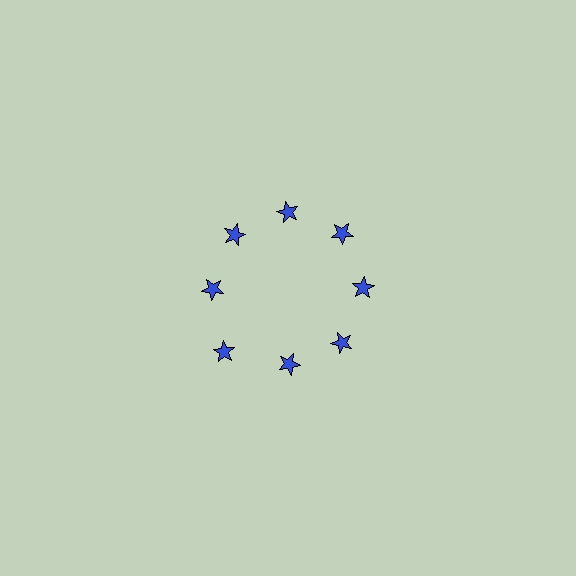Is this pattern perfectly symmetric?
No. The 8 blue stars are arranged in a ring, but one element near the 8 o'clock position is pushed outward from the center, breaking the 8-fold rotational symmetry.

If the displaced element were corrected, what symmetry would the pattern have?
It would have 8-fold rotational symmetry — the pattern would map onto itself every 45 degrees.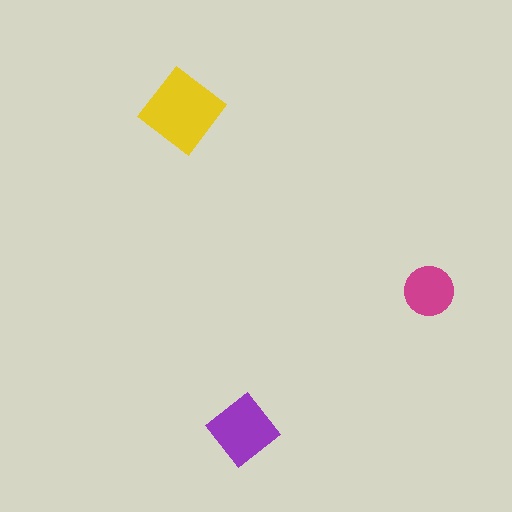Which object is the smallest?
The magenta circle.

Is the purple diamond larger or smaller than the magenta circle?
Larger.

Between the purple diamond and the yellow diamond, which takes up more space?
The yellow diamond.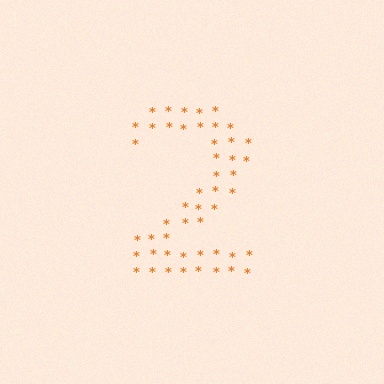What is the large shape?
The large shape is the digit 2.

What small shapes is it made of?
It is made of small asterisks.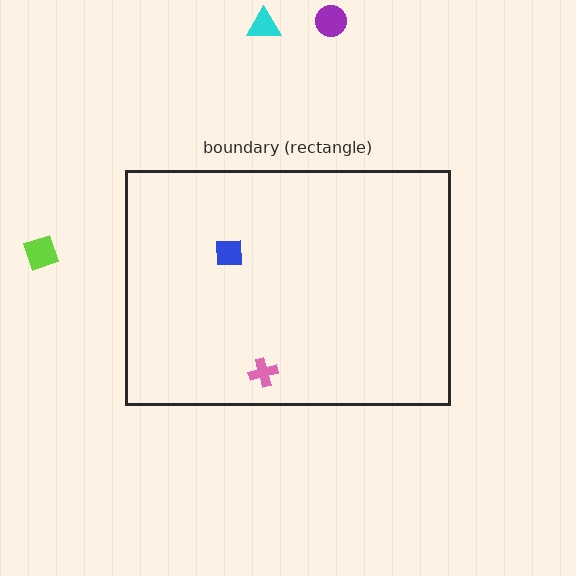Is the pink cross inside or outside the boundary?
Inside.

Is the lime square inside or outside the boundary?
Outside.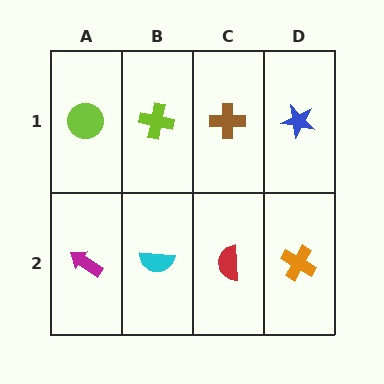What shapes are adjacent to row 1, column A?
A magenta arrow (row 2, column A), a lime cross (row 1, column B).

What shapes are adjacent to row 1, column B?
A cyan semicircle (row 2, column B), a lime circle (row 1, column A), a brown cross (row 1, column C).